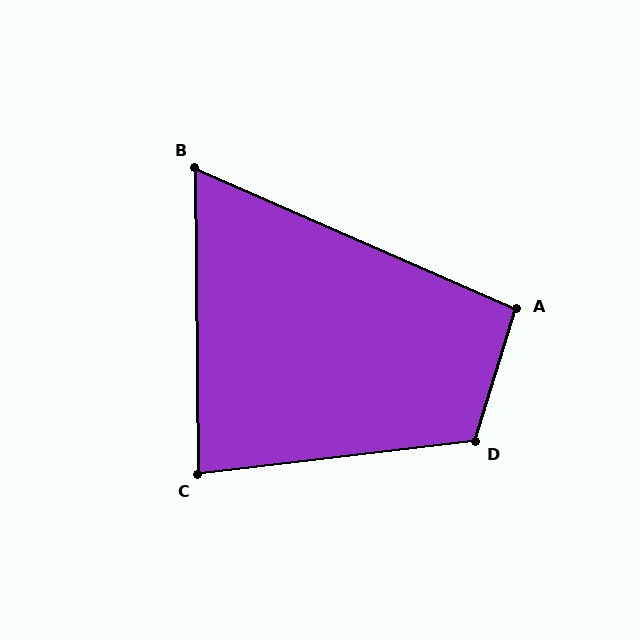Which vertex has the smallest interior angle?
B, at approximately 66 degrees.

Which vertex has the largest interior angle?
D, at approximately 114 degrees.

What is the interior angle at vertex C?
Approximately 84 degrees (acute).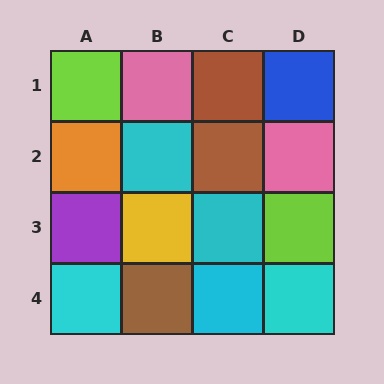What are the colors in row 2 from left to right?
Orange, cyan, brown, pink.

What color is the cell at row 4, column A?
Cyan.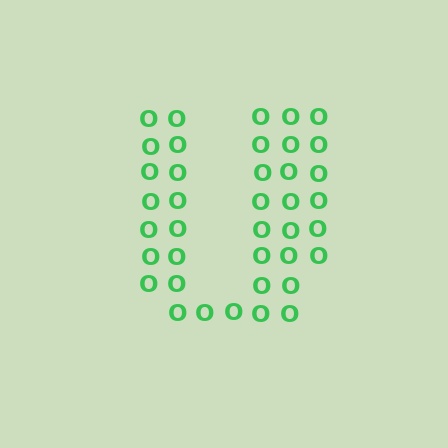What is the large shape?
The large shape is the letter U.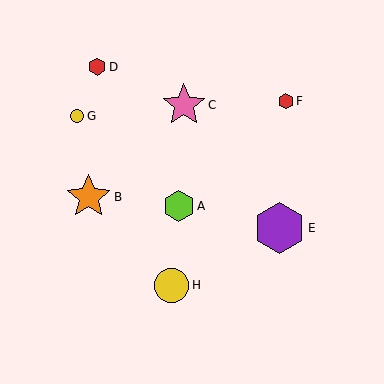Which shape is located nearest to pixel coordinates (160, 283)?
The yellow circle (labeled H) at (171, 285) is nearest to that location.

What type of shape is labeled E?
Shape E is a purple hexagon.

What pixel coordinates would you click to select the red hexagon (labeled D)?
Click at (97, 67) to select the red hexagon D.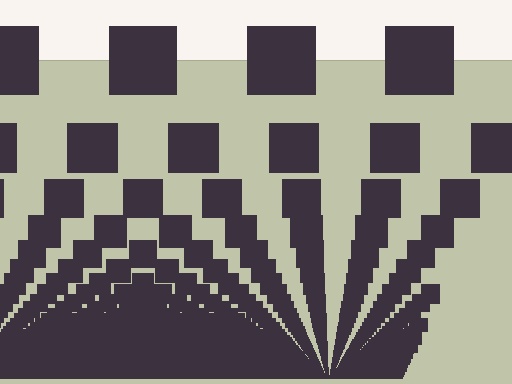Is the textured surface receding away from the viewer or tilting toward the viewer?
The surface appears to tilt toward the viewer. Texture elements get larger and sparser toward the top.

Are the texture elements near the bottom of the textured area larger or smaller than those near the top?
Smaller. The gradient is inverted — elements near the bottom are smaller and denser.